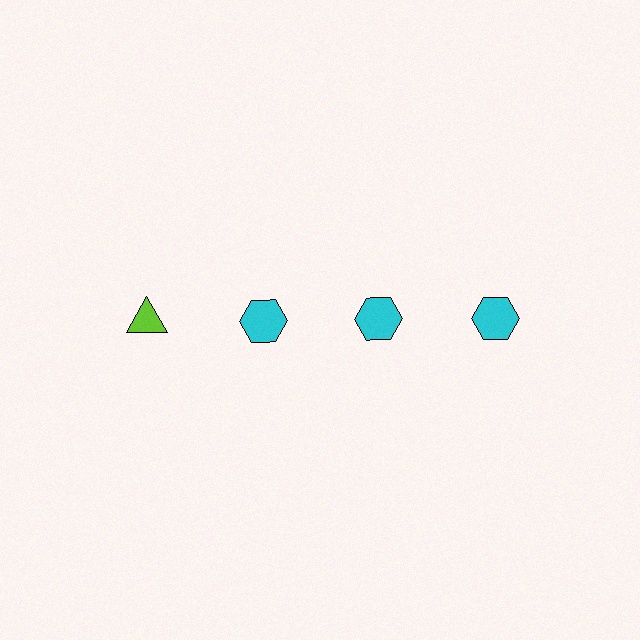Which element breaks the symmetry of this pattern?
The lime triangle in the top row, leftmost column breaks the symmetry. All other shapes are cyan hexagons.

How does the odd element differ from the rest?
It differs in both color (lime instead of cyan) and shape (triangle instead of hexagon).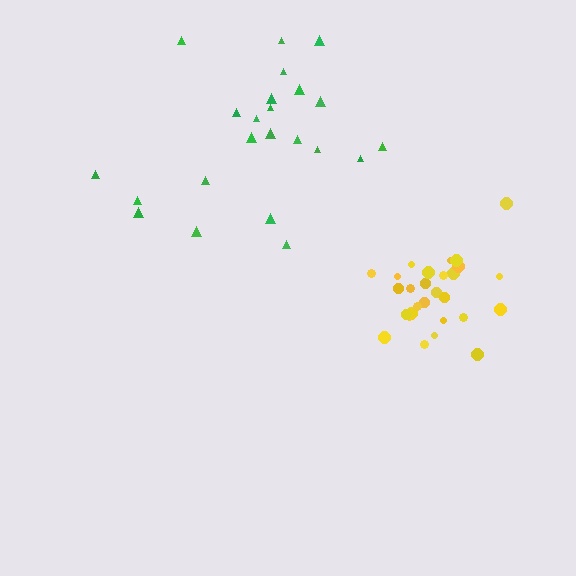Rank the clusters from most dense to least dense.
yellow, green.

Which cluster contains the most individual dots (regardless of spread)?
Yellow (28).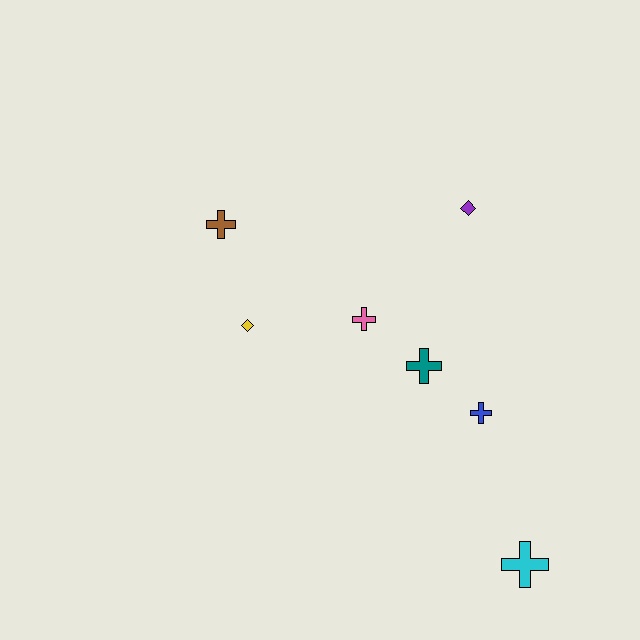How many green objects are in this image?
There are no green objects.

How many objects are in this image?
There are 7 objects.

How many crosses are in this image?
There are 5 crosses.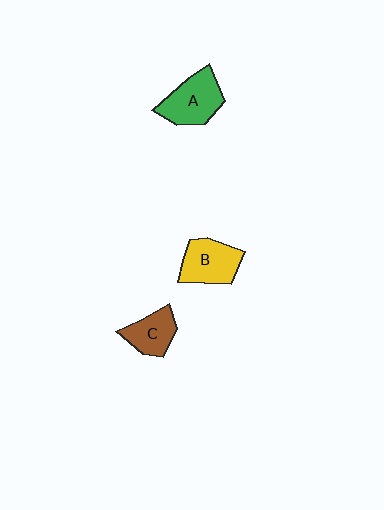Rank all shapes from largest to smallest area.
From largest to smallest: A (green), B (yellow), C (brown).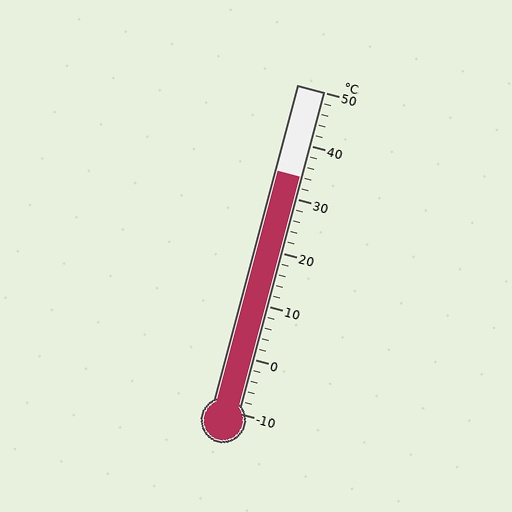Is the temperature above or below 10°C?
The temperature is above 10°C.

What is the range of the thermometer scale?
The thermometer scale ranges from -10°C to 50°C.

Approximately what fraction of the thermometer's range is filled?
The thermometer is filled to approximately 75% of its range.